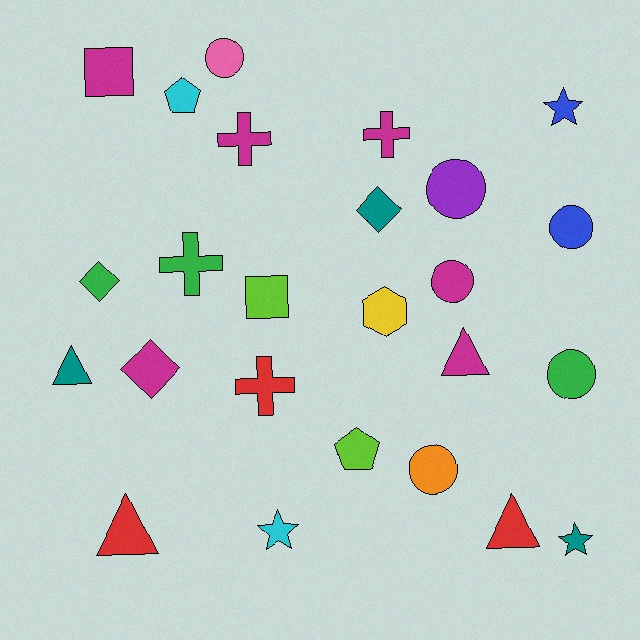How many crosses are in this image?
There are 4 crosses.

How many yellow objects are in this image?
There is 1 yellow object.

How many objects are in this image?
There are 25 objects.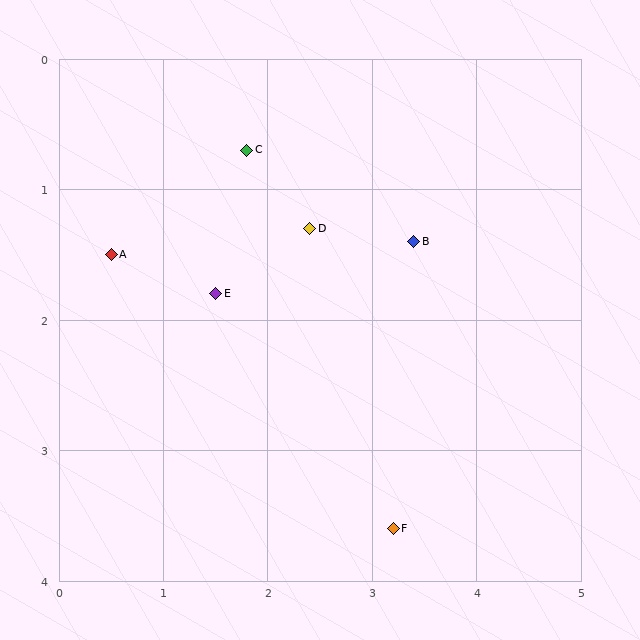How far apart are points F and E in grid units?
Points F and E are about 2.5 grid units apart.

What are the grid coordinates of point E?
Point E is at approximately (1.5, 1.8).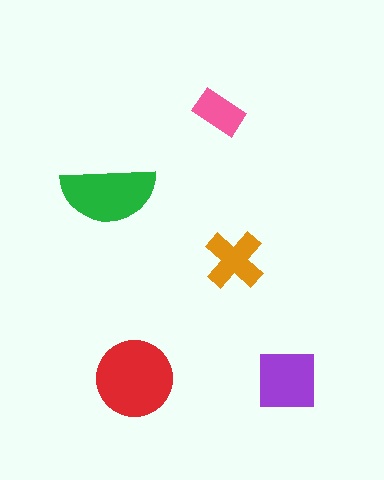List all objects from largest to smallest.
The red circle, the green semicircle, the purple square, the orange cross, the pink rectangle.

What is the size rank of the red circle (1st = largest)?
1st.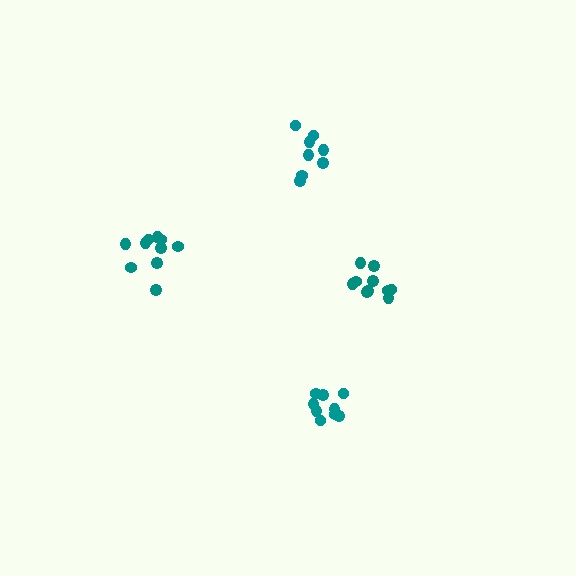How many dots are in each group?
Group 1: 9 dots, Group 2: 11 dots, Group 3: 10 dots, Group 4: 8 dots (38 total).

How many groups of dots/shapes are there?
There are 4 groups.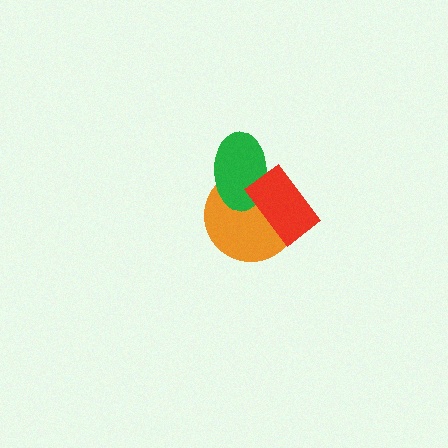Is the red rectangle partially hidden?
No, no other shape covers it.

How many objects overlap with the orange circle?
2 objects overlap with the orange circle.